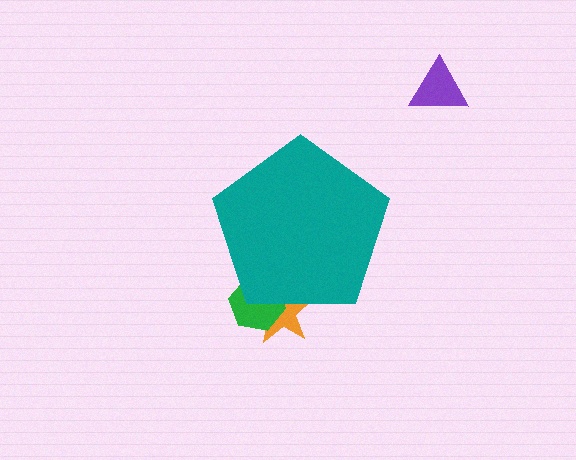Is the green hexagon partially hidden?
Yes, the green hexagon is partially hidden behind the teal pentagon.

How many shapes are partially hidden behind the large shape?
2 shapes are partially hidden.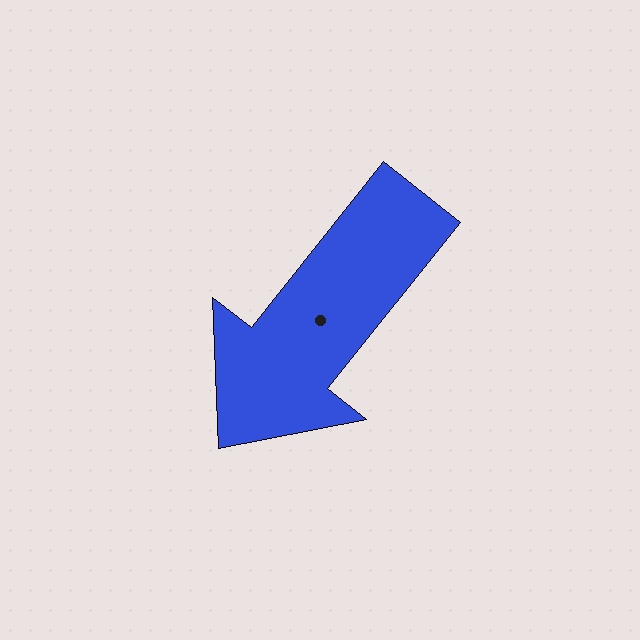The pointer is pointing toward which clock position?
Roughly 7 o'clock.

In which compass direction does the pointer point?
Southwest.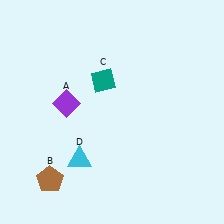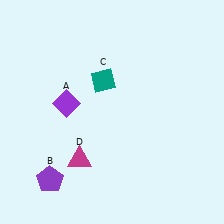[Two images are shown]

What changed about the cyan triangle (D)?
In Image 1, D is cyan. In Image 2, it changed to magenta.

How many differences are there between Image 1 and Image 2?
There are 2 differences between the two images.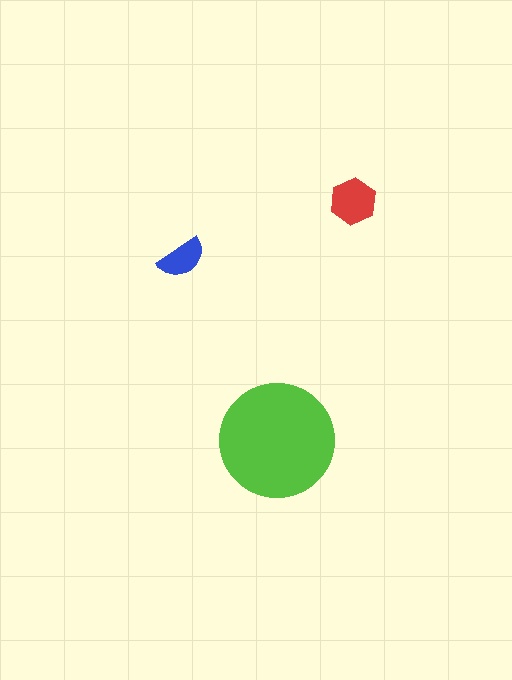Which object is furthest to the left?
The blue semicircle is leftmost.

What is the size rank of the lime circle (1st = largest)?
1st.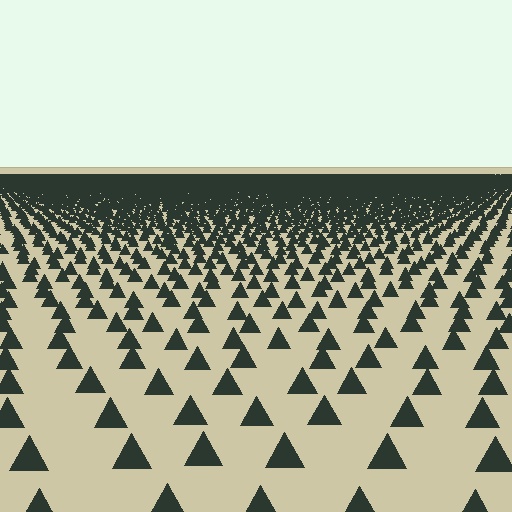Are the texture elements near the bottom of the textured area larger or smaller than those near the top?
Larger. Near the bottom, elements are closer to the viewer and appear at a bigger on-screen size.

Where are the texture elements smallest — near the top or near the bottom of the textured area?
Near the top.